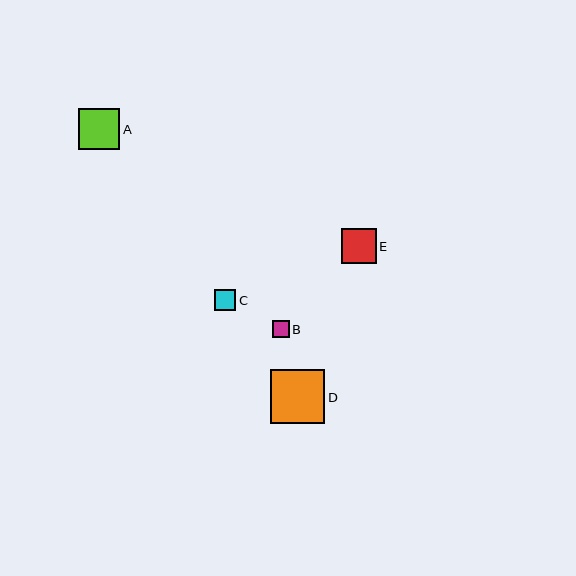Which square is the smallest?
Square B is the smallest with a size of approximately 17 pixels.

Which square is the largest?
Square D is the largest with a size of approximately 54 pixels.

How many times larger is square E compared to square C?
Square E is approximately 1.7 times the size of square C.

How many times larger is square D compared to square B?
Square D is approximately 3.2 times the size of square B.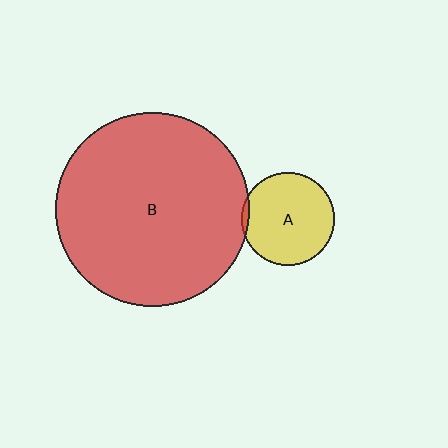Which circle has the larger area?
Circle B (red).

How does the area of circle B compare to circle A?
Approximately 4.4 times.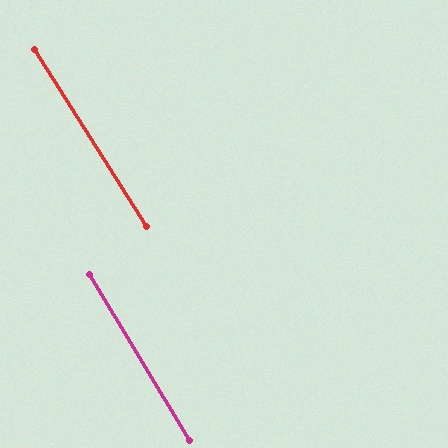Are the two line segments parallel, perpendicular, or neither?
Parallel — their directions differ by only 1.4°.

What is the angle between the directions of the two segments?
Approximately 1 degree.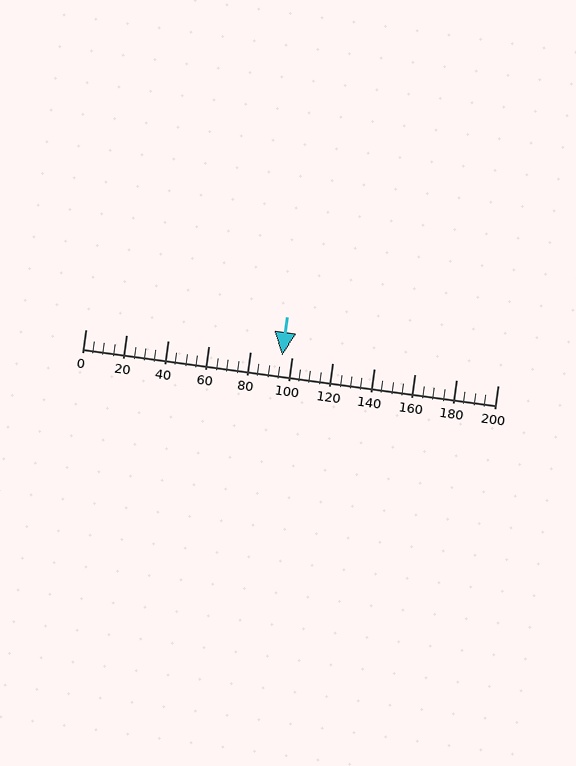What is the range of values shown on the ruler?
The ruler shows values from 0 to 200.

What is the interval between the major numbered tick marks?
The major tick marks are spaced 20 units apart.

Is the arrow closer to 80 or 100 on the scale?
The arrow is closer to 100.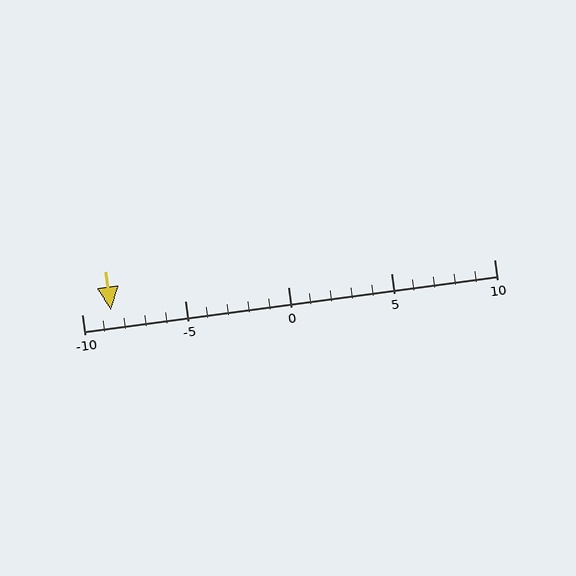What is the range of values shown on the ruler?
The ruler shows values from -10 to 10.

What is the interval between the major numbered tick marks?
The major tick marks are spaced 5 units apart.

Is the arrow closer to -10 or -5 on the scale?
The arrow is closer to -10.